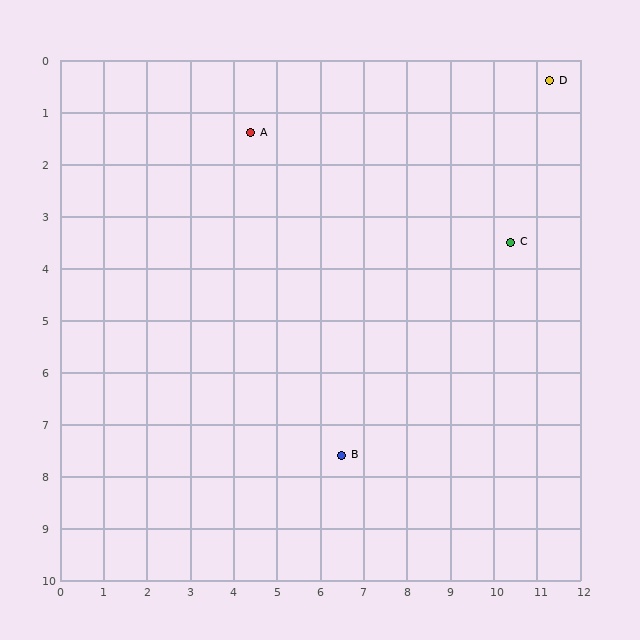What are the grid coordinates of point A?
Point A is at approximately (4.4, 1.4).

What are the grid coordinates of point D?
Point D is at approximately (11.3, 0.4).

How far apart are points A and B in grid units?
Points A and B are about 6.5 grid units apart.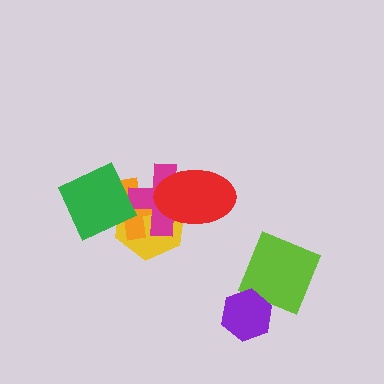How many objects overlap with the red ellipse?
3 objects overlap with the red ellipse.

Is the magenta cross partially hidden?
Yes, it is partially covered by another shape.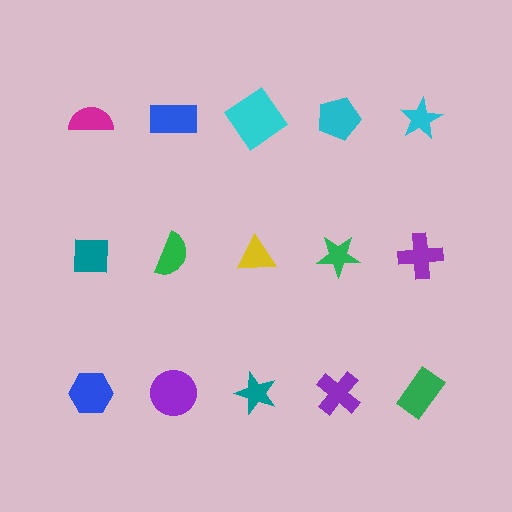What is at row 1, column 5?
A cyan star.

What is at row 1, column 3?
A cyan diamond.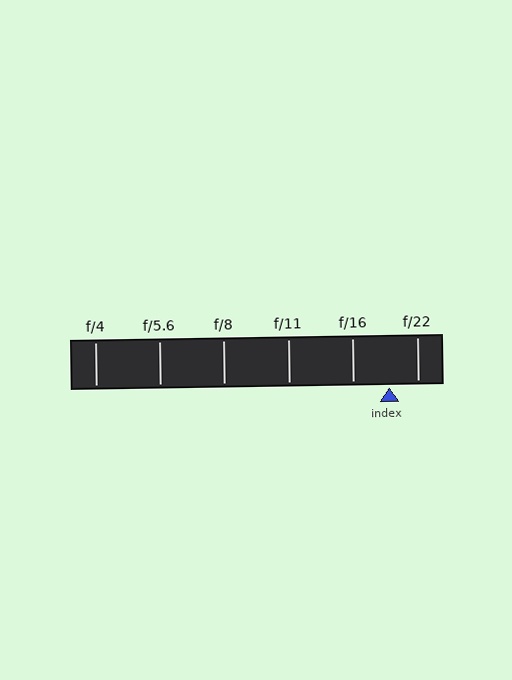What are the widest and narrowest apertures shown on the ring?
The widest aperture shown is f/4 and the narrowest is f/22.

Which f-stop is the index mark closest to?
The index mark is closest to f/22.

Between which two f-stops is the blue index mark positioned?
The index mark is between f/16 and f/22.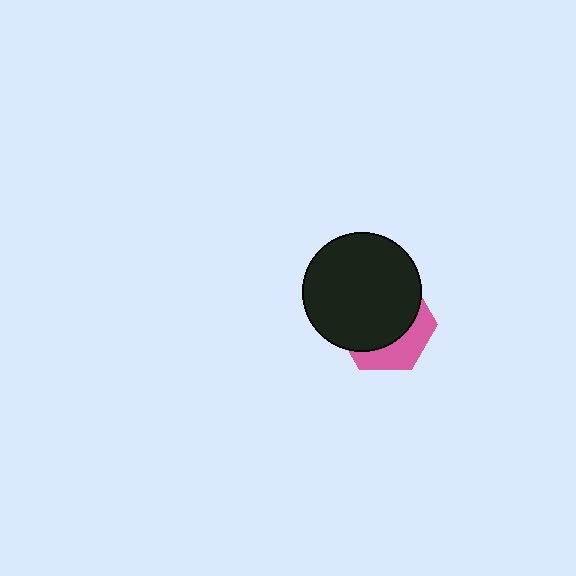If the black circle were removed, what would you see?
You would see the complete pink hexagon.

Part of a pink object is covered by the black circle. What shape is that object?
It is a hexagon.